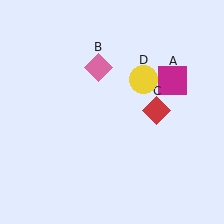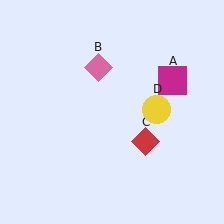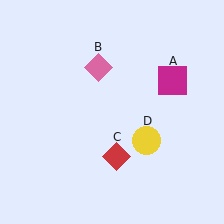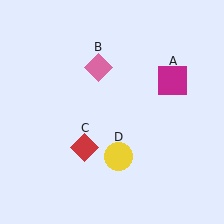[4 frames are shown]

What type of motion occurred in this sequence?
The red diamond (object C), yellow circle (object D) rotated clockwise around the center of the scene.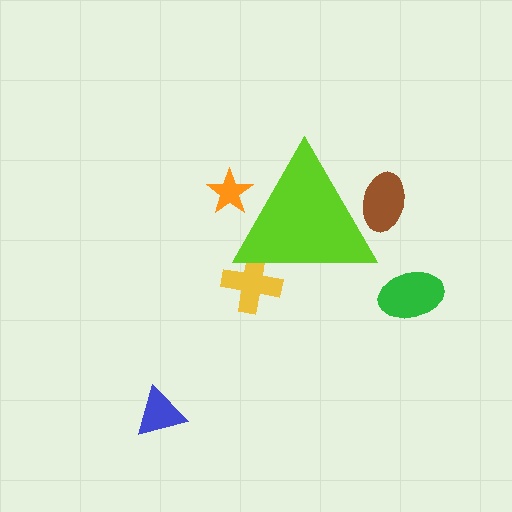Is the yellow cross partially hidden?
Yes, the yellow cross is partially hidden behind the lime triangle.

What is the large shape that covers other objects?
A lime triangle.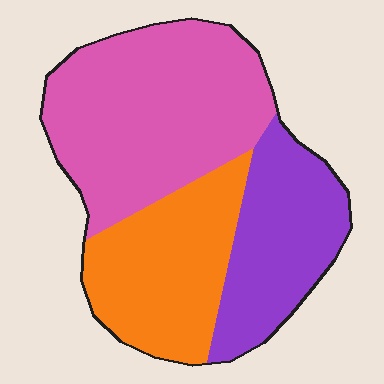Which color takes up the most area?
Pink, at roughly 45%.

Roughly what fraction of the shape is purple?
Purple takes up between a sixth and a third of the shape.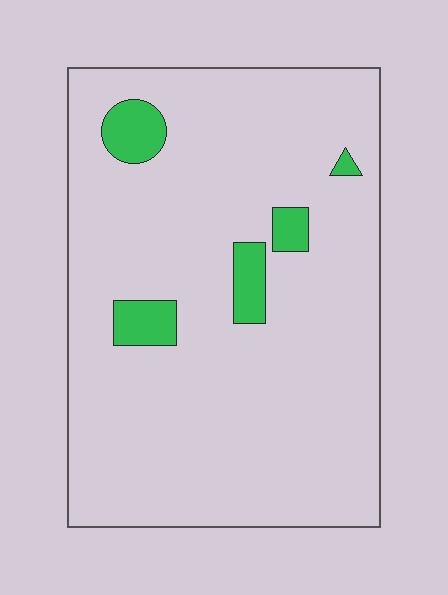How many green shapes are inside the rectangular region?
5.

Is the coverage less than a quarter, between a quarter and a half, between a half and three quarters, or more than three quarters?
Less than a quarter.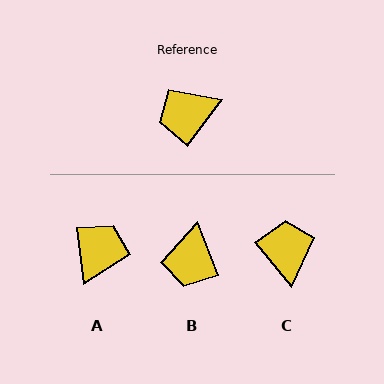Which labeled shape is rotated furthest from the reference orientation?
A, about 136 degrees away.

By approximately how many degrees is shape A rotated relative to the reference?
Approximately 136 degrees clockwise.